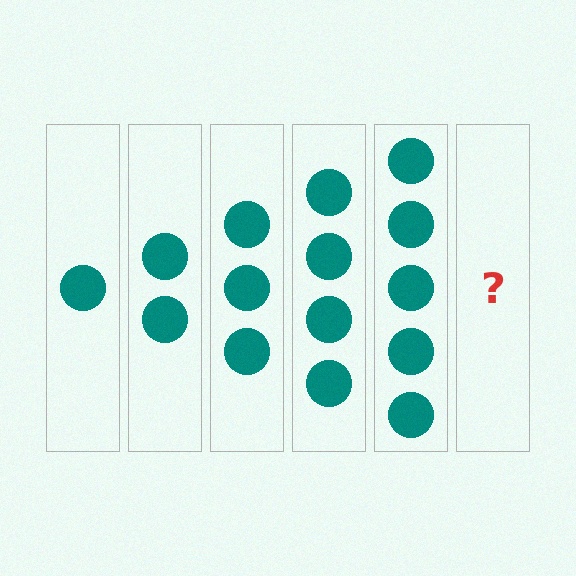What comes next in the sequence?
The next element should be 6 circles.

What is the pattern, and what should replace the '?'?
The pattern is that each step adds one more circle. The '?' should be 6 circles.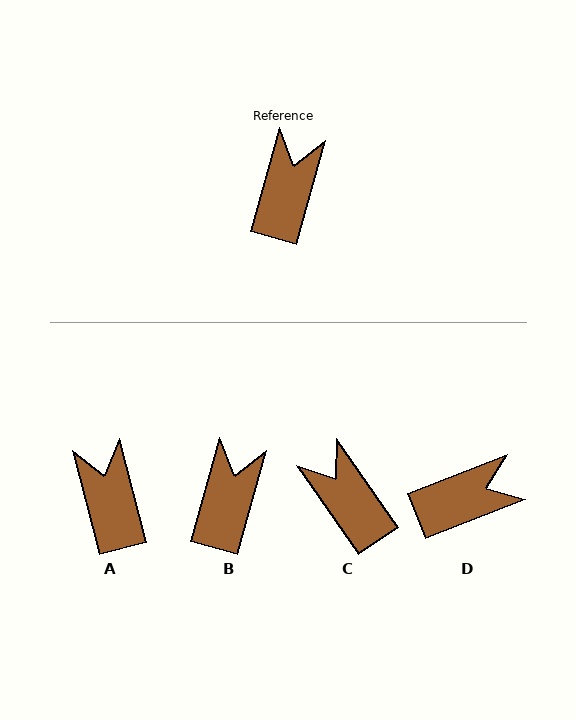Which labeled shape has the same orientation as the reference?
B.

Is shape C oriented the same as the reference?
No, it is off by about 50 degrees.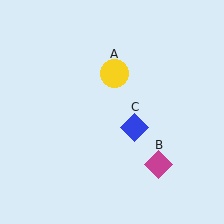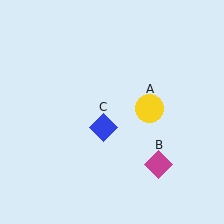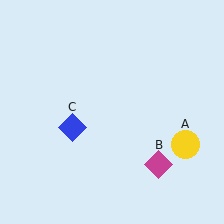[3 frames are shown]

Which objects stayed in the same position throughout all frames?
Magenta diamond (object B) remained stationary.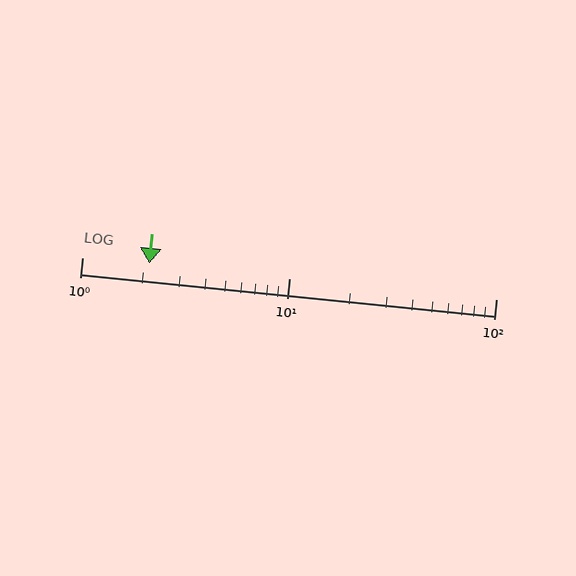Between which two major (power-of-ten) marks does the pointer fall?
The pointer is between 1 and 10.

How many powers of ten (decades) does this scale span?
The scale spans 2 decades, from 1 to 100.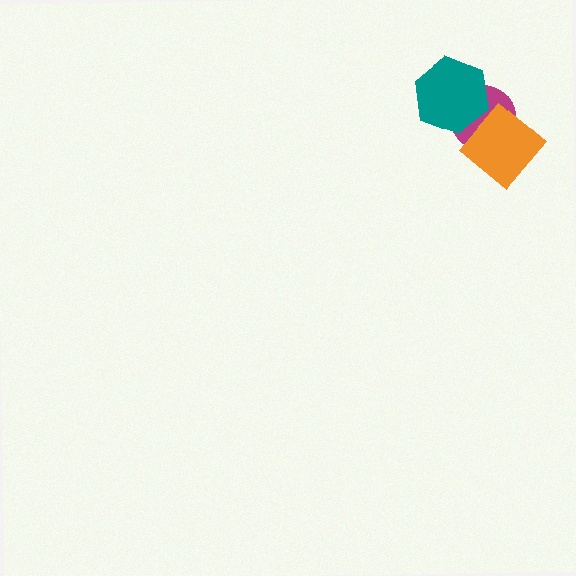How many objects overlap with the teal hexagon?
1 object overlaps with the teal hexagon.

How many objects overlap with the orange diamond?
1 object overlaps with the orange diamond.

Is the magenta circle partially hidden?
Yes, it is partially covered by another shape.